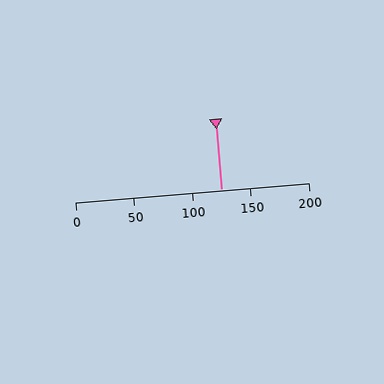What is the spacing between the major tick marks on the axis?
The major ticks are spaced 50 apart.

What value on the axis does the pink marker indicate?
The marker indicates approximately 125.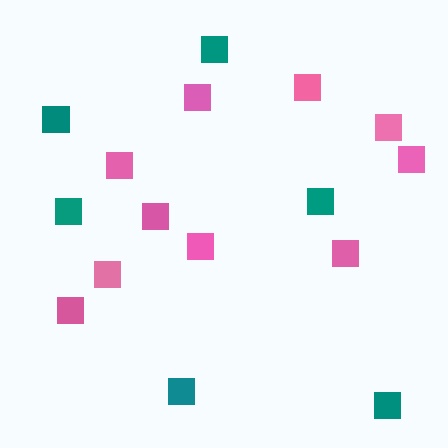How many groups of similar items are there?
There are 2 groups: one group of pink squares (10) and one group of teal squares (6).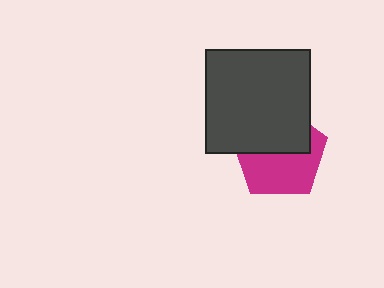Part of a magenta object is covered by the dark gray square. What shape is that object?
It is a pentagon.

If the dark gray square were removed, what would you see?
You would see the complete magenta pentagon.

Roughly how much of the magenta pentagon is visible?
About half of it is visible (roughly 53%).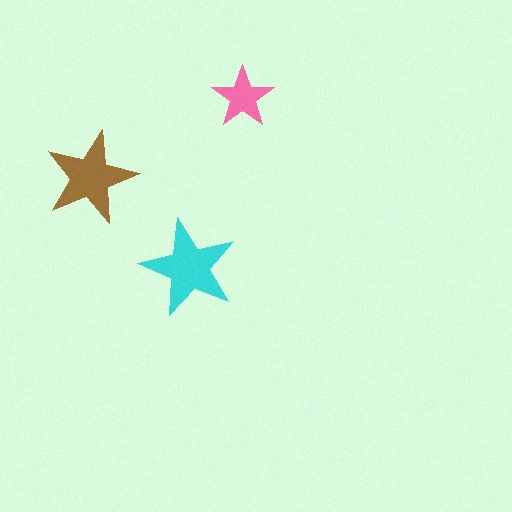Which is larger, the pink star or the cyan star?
The cyan one.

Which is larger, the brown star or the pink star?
The brown one.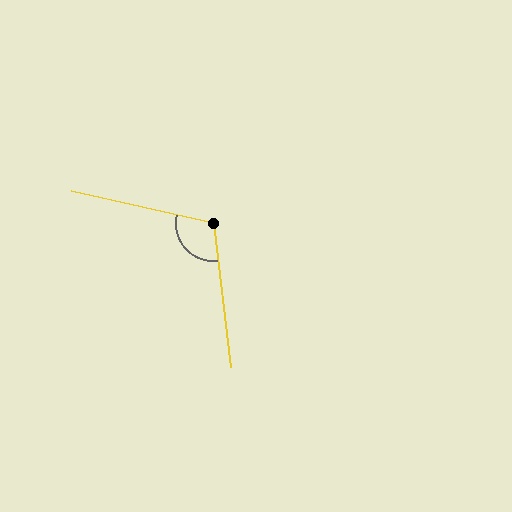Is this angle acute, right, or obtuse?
It is obtuse.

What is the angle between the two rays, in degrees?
Approximately 110 degrees.